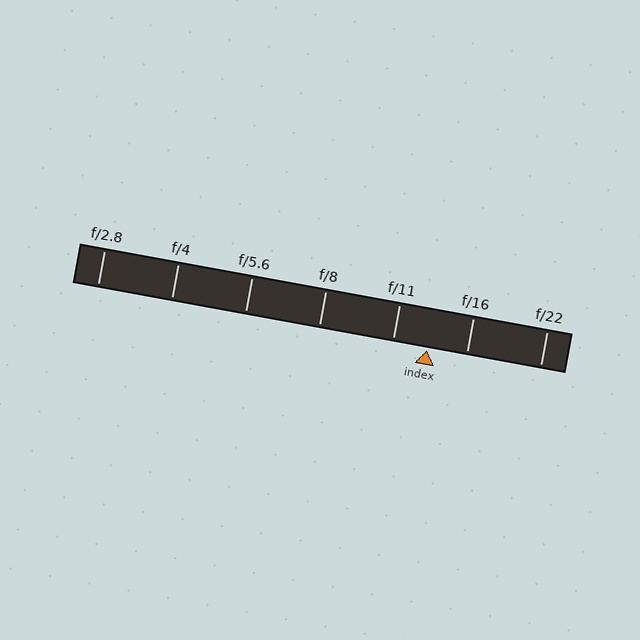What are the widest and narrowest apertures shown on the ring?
The widest aperture shown is f/2.8 and the narrowest is f/22.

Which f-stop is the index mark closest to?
The index mark is closest to f/11.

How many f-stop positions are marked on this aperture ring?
There are 7 f-stop positions marked.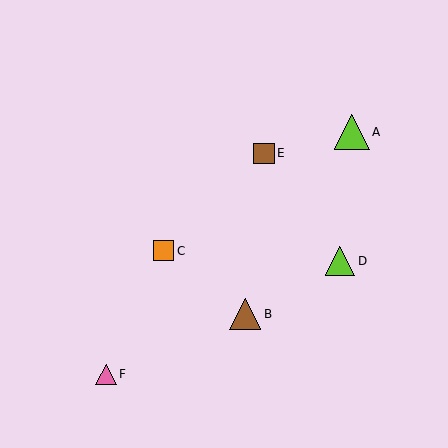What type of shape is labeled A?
Shape A is a lime triangle.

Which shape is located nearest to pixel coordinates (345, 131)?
The lime triangle (labeled A) at (352, 132) is nearest to that location.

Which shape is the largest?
The lime triangle (labeled A) is the largest.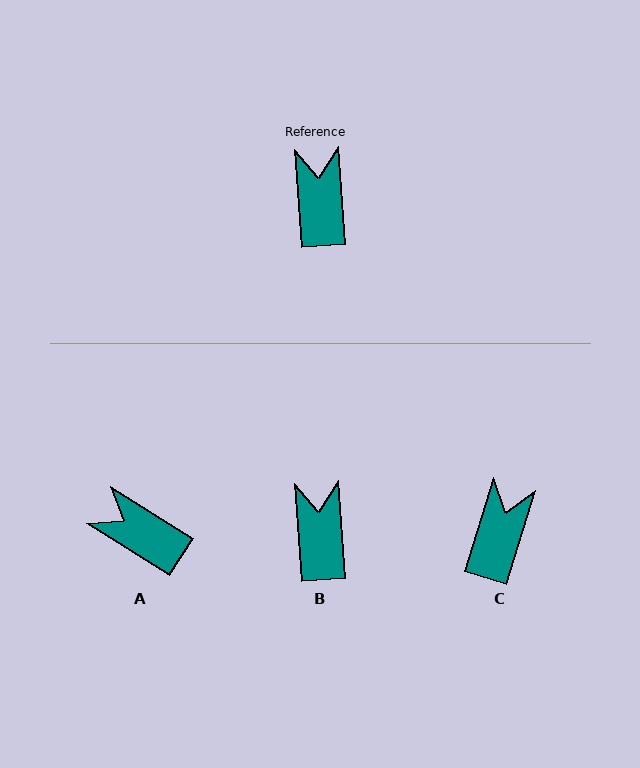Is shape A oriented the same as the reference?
No, it is off by about 54 degrees.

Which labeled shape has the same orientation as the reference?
B.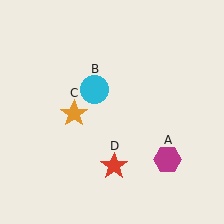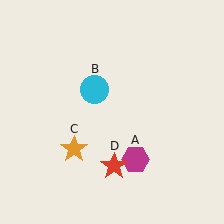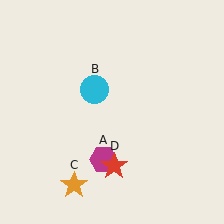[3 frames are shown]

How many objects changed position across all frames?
2 objects changed position: magenta hexagon (object A), orange star (object C).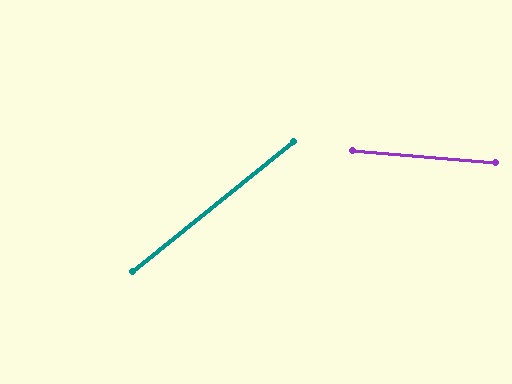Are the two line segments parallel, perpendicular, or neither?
Neither parallel nor perpendicular — they differ by about 44°.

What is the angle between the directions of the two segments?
Approximately 44 degrees.